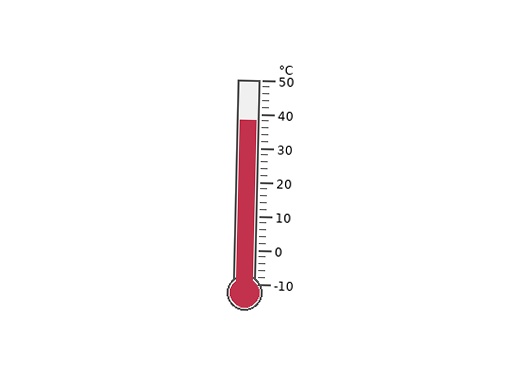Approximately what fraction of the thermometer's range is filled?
The thermometer is filled to approximately 80% of its range.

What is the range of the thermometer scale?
The thermometer scale ranges from -10°C to 50°C.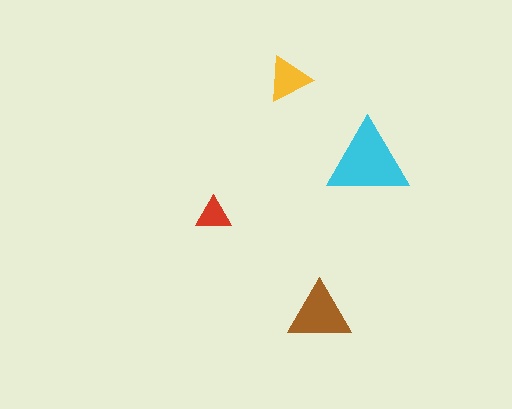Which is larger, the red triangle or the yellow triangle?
The yellow one.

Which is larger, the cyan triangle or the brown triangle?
The cyan one.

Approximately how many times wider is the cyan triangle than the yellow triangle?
About 2 times wider.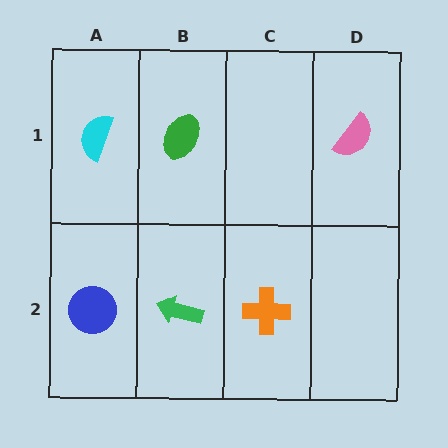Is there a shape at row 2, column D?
No, that cell is empty.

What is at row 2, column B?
A green arrow.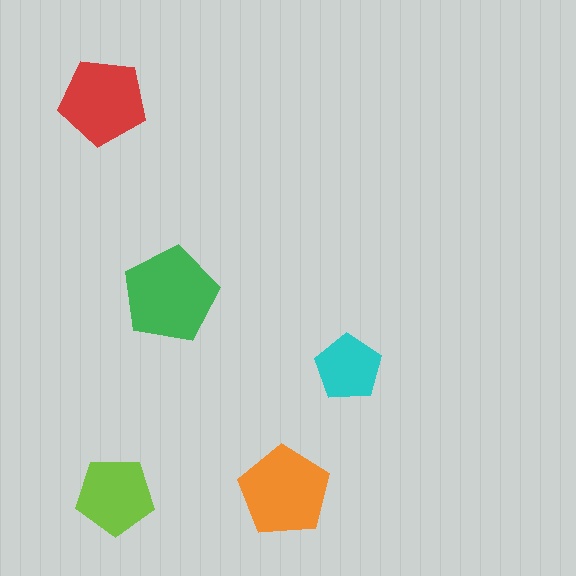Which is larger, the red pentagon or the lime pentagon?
The red one.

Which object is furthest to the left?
The red pentagon is leftmost.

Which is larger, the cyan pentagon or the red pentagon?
The red one.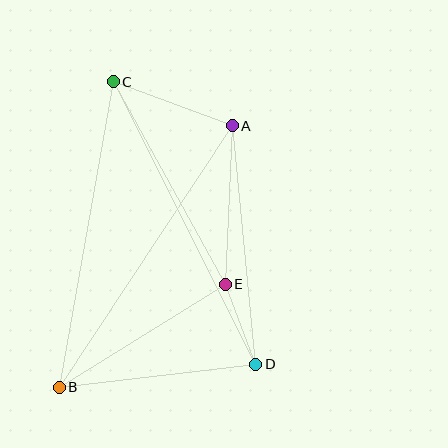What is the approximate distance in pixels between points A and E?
The distance between A and E is approximately 159 pixels.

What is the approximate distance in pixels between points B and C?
The distance between B and C is approximately 310 pixels.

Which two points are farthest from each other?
Points C and D are farthest from each other.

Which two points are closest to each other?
Points D and E are closest to each other.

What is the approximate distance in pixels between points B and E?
The distance between B and E is approximately 195 pixels.